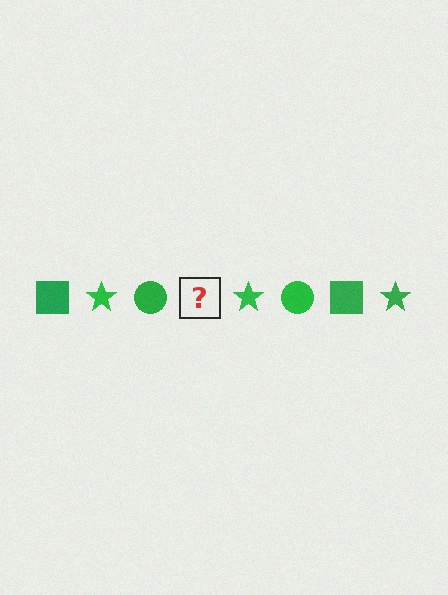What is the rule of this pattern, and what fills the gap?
The rule is that the pattern cycles through square, star, circle shapes in green. The gap should be filled with a green square.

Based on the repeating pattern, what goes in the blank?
The blank should be a green square.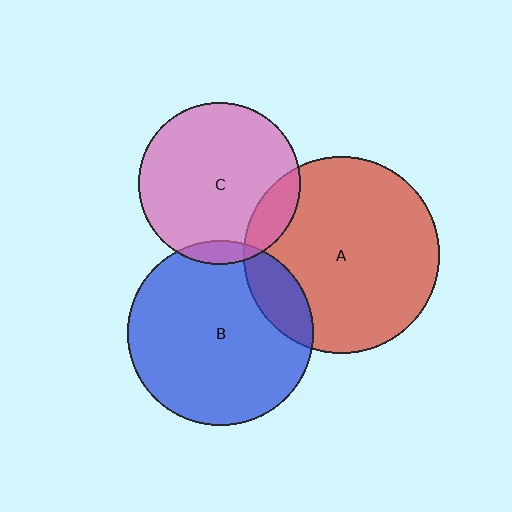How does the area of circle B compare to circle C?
Approximately 1.3 times.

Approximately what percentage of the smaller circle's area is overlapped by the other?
Approximately 5%.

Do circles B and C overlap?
Yes.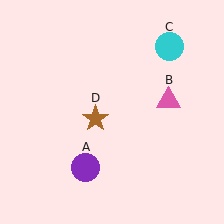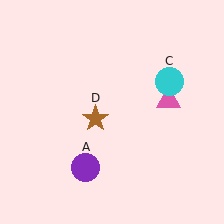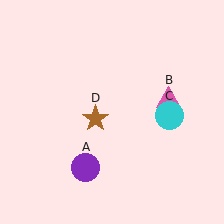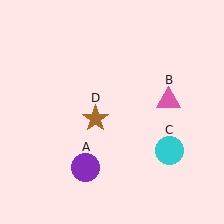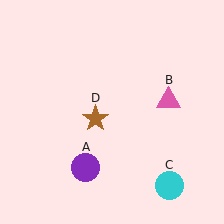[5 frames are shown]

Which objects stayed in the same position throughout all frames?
Purple circle (object A) and pink triangle (object B) and brown star (object D) remained stationary.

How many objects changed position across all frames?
1 object changed position: cyan circle (object C).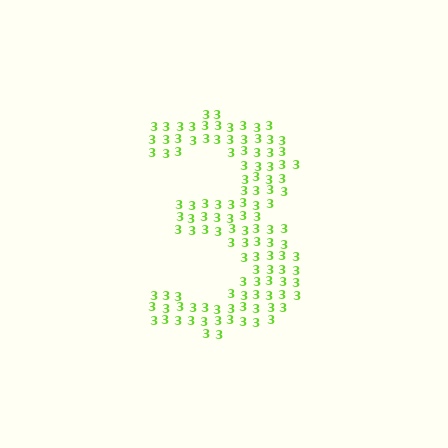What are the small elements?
The small elements are digit 3's.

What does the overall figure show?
The overall figure shows the digit 3.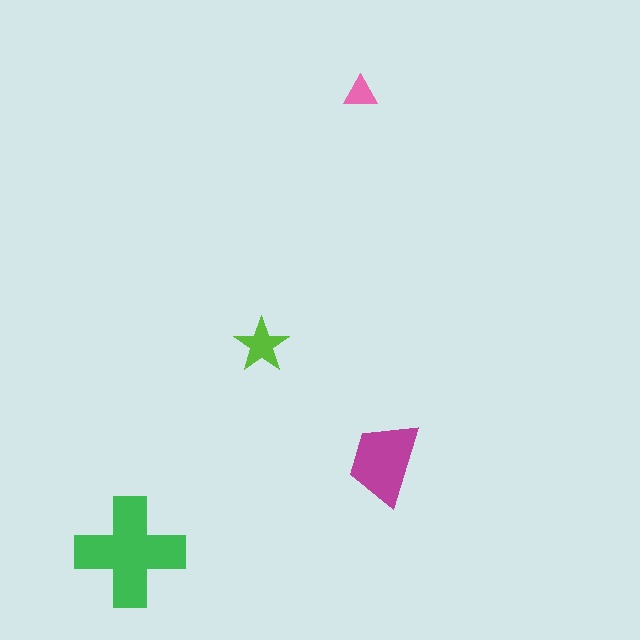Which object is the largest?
The green cross.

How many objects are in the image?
There are 4 objects in the image.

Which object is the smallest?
The pink triangle.